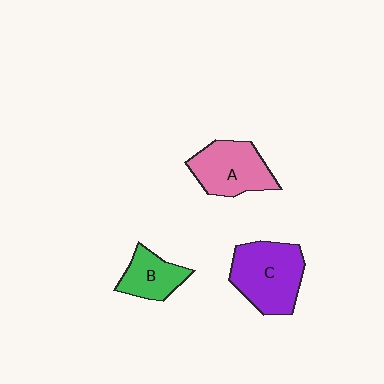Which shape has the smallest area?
Shape B (green).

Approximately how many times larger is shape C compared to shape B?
Approximately 1.8 times.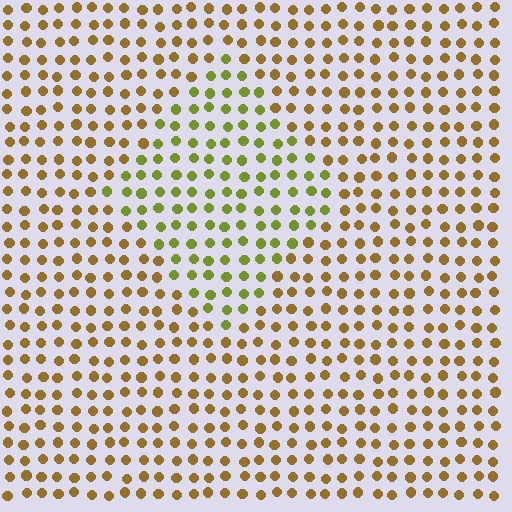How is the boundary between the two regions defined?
The boundary is defined purely by a slight shift in hue (about 41 degrees). Spacing, size, and orientation are identical on both sides.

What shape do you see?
I see a diamond.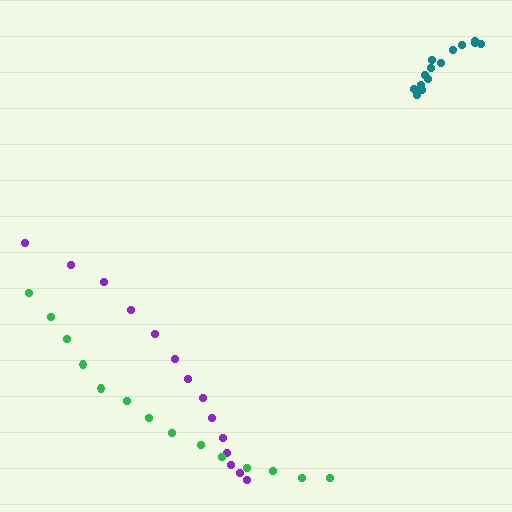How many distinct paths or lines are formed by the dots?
There are 3 distinct paths.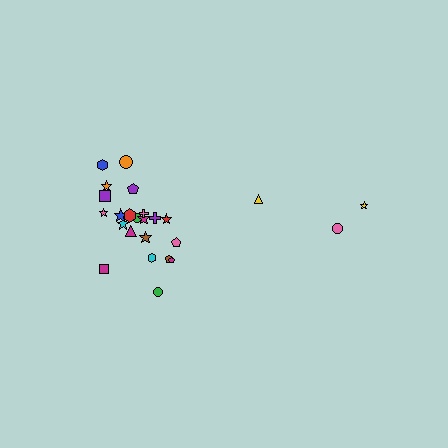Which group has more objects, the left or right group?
The left group.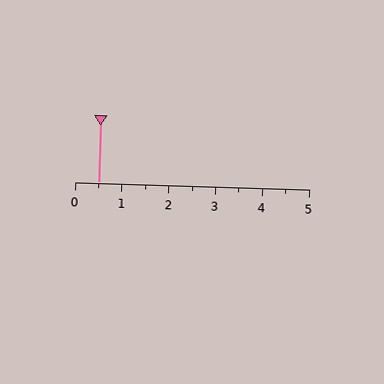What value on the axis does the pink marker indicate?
The marker indicates approximately 0.5.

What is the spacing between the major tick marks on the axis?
The major ticks are spaced 1 apart.